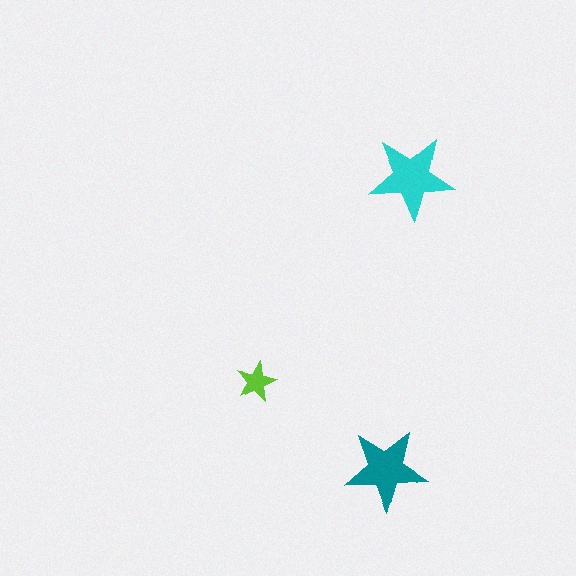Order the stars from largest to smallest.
the cyan one, the teal one, the lime one.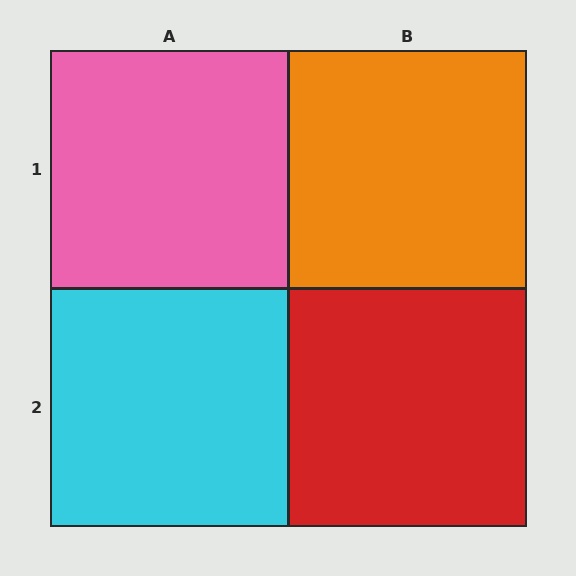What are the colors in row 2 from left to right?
Cyan, red.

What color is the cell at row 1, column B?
Orange.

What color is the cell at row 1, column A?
Pink.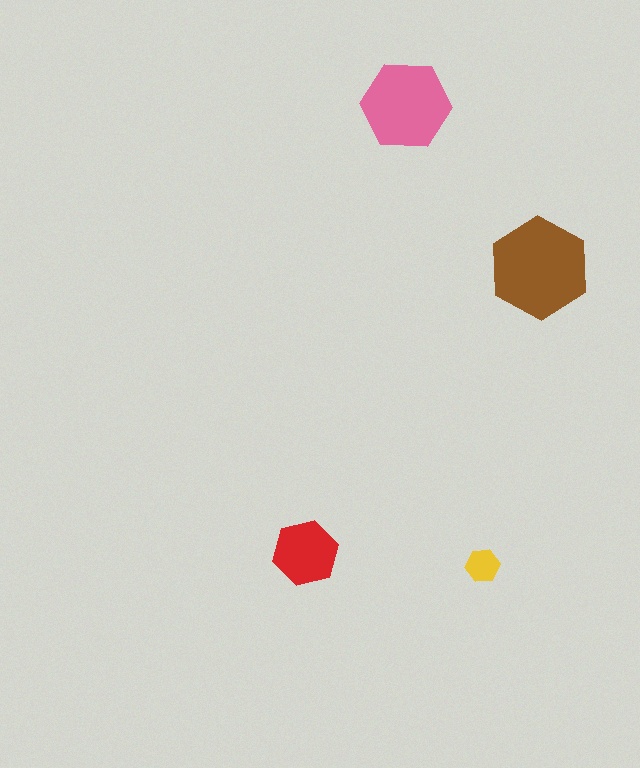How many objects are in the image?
There are 4 objects in the image.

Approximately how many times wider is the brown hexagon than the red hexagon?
About 1.5 times wider.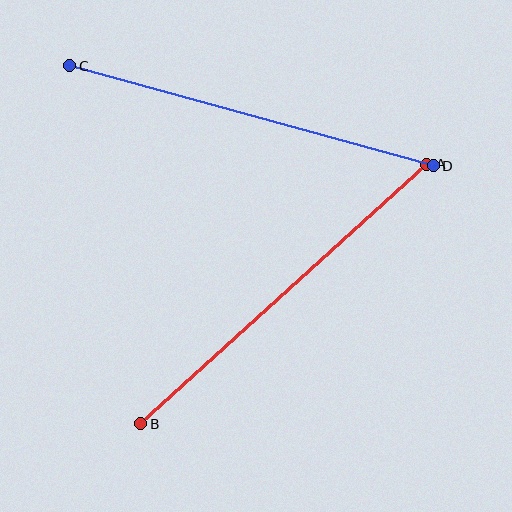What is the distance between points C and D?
The distance is approximately 377 pixels.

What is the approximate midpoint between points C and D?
The midpoint is at approximately (252, 116) pixels.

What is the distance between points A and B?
The distance is approximately 386 pixels.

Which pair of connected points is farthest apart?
Points A and B are farthest apart.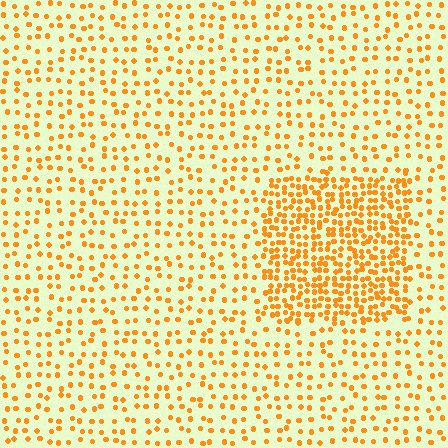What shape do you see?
I see a rectangle.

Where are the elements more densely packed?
The elements are more densely packed inside the rectangle boundary.